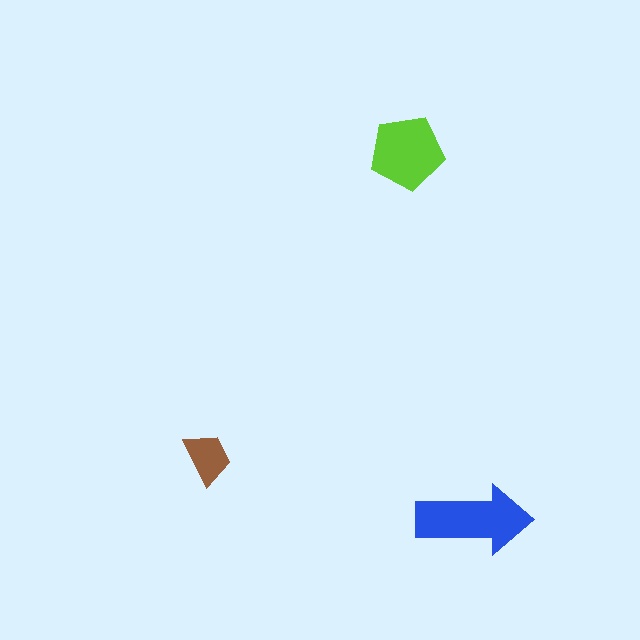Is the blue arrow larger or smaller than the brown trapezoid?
Larger.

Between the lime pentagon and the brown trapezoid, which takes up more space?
The lime pentagon.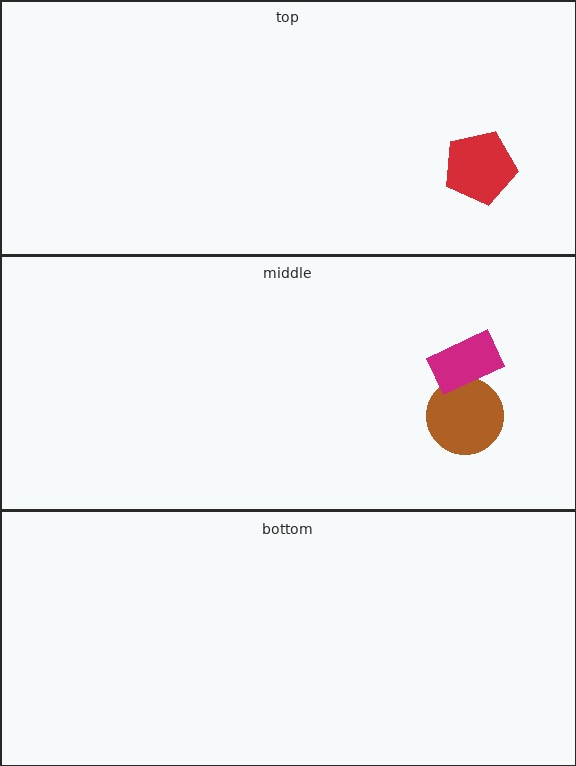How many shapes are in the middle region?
2.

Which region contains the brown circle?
The middle region.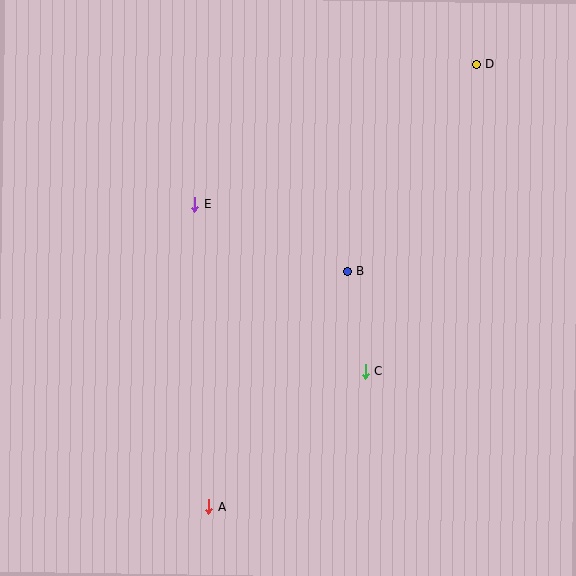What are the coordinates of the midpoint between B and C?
The midpoint between B and C is at (356, 321).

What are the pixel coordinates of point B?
Point B is at (347, 271).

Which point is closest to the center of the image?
Point B at (347, 271) is closest to the center.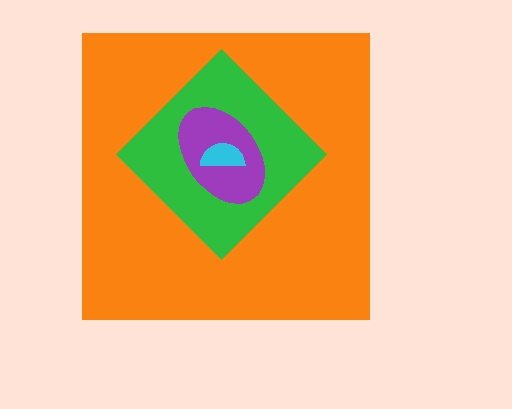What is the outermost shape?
The orange square.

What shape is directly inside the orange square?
The green diamond.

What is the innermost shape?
The cyan semicircle.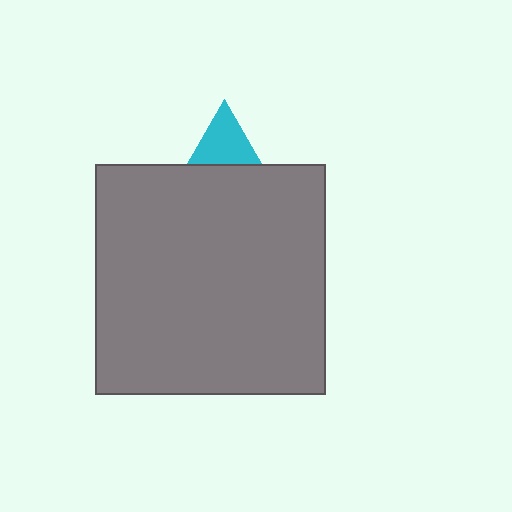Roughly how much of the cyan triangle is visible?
A small part of it is visible (roughly 37%).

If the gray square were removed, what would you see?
You would see the complete cyan triangle.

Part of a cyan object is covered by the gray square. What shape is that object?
It is a triangle.